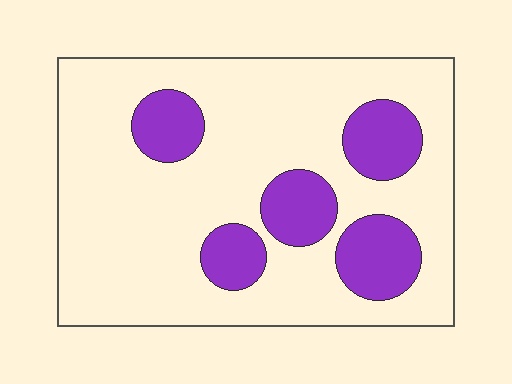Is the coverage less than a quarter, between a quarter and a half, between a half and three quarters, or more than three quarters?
Less than a quarter.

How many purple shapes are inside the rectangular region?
5.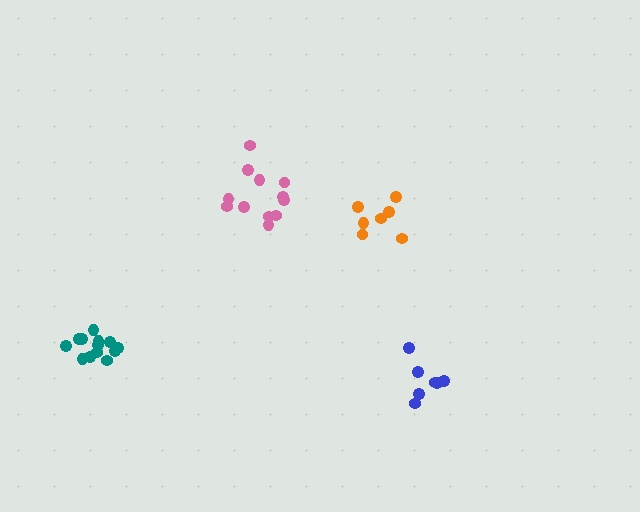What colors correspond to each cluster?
The clusters are colored: orange, pink, blue, teal.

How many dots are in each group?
Group 1: 7 dots, Group 2: 12 dots, Group 3: 7 dots, Group 4: 13 dots (39 total).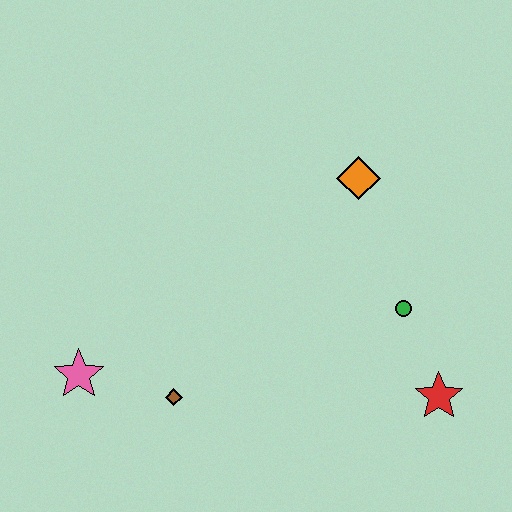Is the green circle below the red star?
No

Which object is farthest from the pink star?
The red star is farthest from the pink star.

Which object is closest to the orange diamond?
The green circle is closest to the orange diamond.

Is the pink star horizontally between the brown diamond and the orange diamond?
No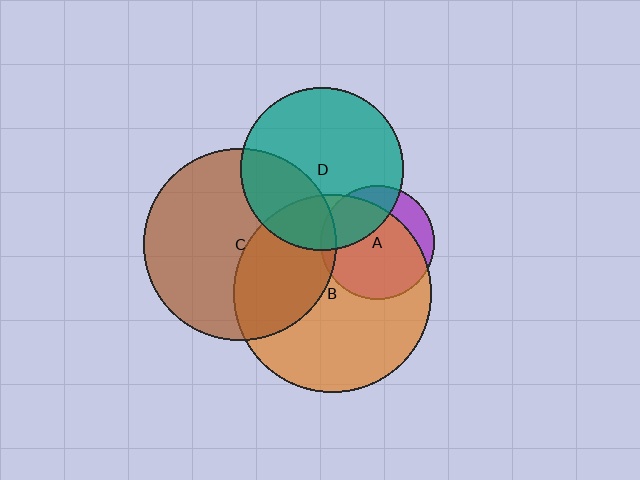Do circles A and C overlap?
Yes.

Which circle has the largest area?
Circle B (orange).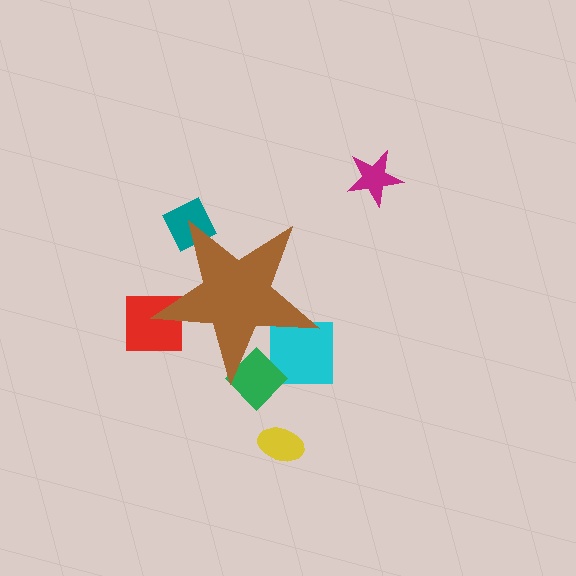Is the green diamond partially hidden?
Yes, the green diamond is partially hidden behind the brown star.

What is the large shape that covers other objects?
A brown star.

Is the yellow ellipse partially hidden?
No, the yellow ellipse is fully visible.